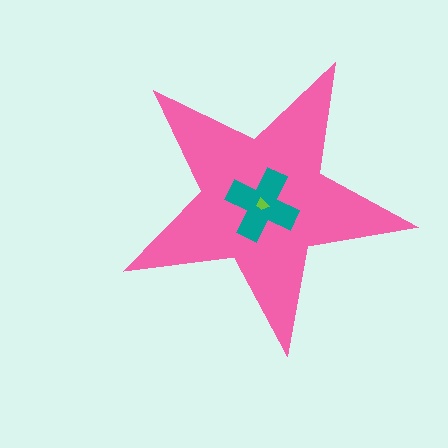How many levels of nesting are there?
3.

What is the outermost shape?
The pink star.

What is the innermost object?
The lime trapezoid.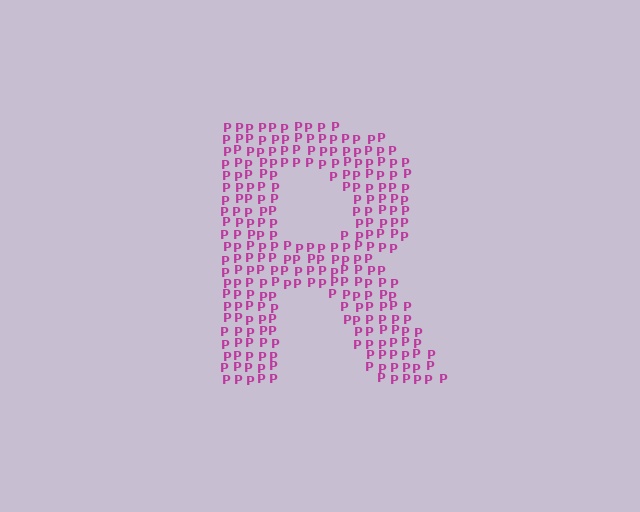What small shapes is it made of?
It is made of small letter P's.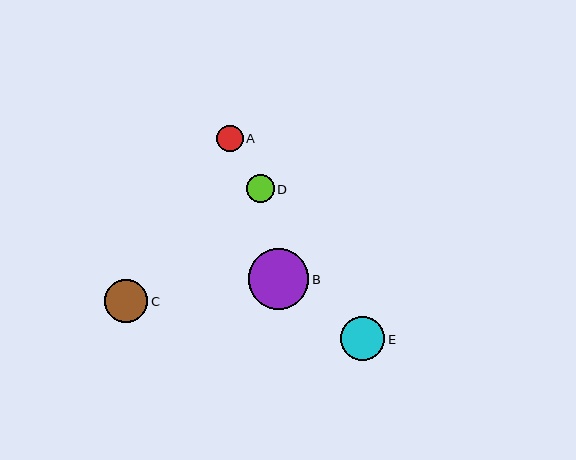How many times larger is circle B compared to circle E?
Circle B is approximately 1.4 times the size of circle E.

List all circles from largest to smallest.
From largest to smallest: B, C, E, D, A.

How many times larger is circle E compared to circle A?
Circle E is approximately 1.7 times the size of circle A.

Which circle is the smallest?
Circle A is the smallest with a size of approximately 26 pixels.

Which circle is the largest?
Circle B is the largest with a size of approximately 60 pixels.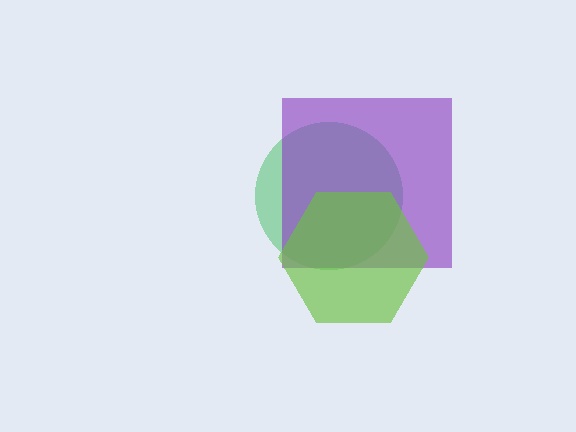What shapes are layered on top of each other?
The layered shapes are: a green circle, a purple square, a lime hexagon.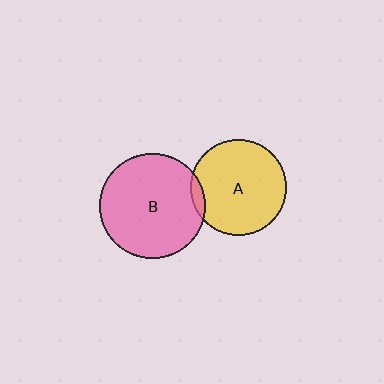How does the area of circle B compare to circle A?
Approximately 1.2 times.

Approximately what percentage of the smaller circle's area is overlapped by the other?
Approximately 5%.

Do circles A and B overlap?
Yes.